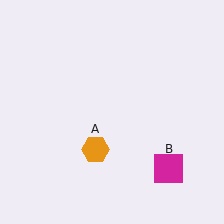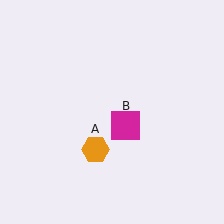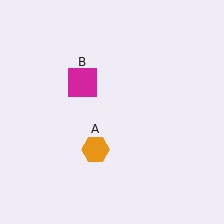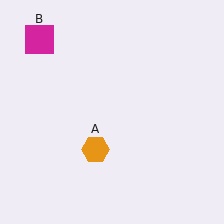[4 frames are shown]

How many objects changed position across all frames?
1 object changed position: magenta square (object B).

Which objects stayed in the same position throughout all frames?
Orange hexagon (object A) remained stationary.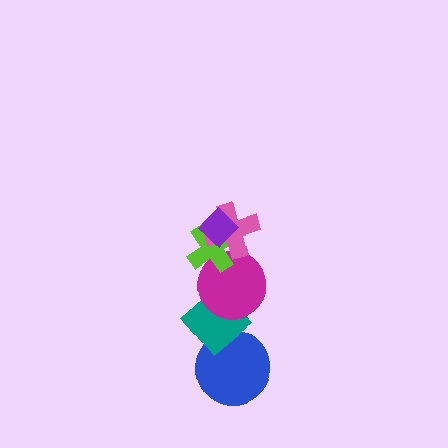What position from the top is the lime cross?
The lime cross is 3rd from the top.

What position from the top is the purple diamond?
The purple diamond is 1st from the top.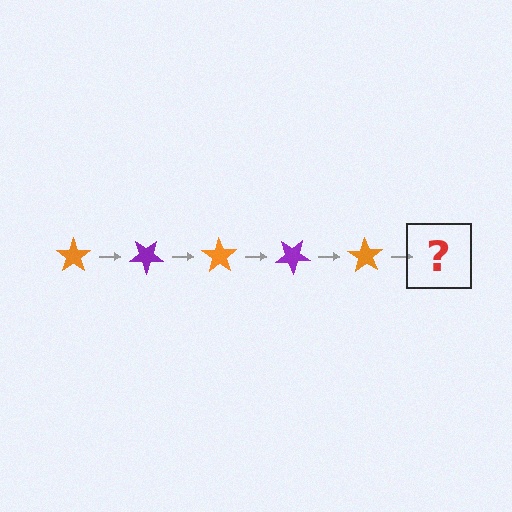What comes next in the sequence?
The next element should be a purple star, rotated 175 degrees from the start.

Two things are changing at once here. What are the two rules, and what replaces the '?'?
The two rules are that it rotates 35 degrees each step and the color cycles through orange and purple. The '?' should be a purple star, rotated 175 degrees from the start.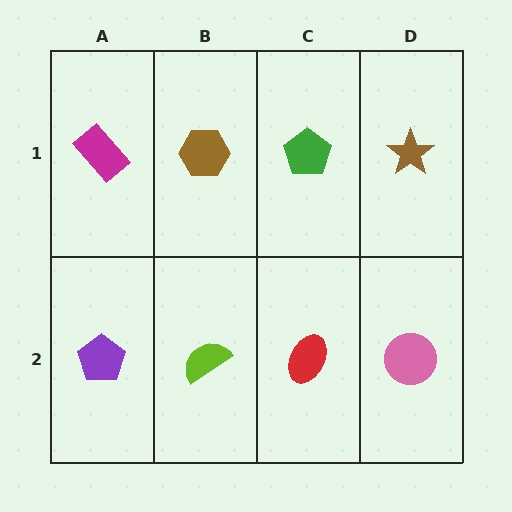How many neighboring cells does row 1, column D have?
2.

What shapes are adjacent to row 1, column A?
A purple pentagon (row 2, column A), a brown hexagon (row 1, column B).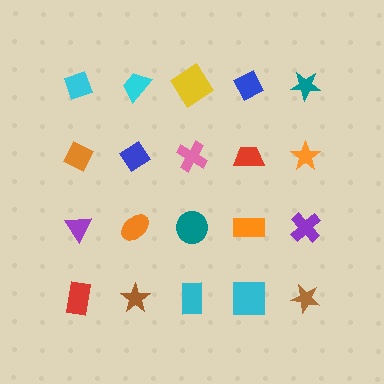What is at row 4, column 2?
A brown star.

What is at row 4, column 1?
A red rectangle.